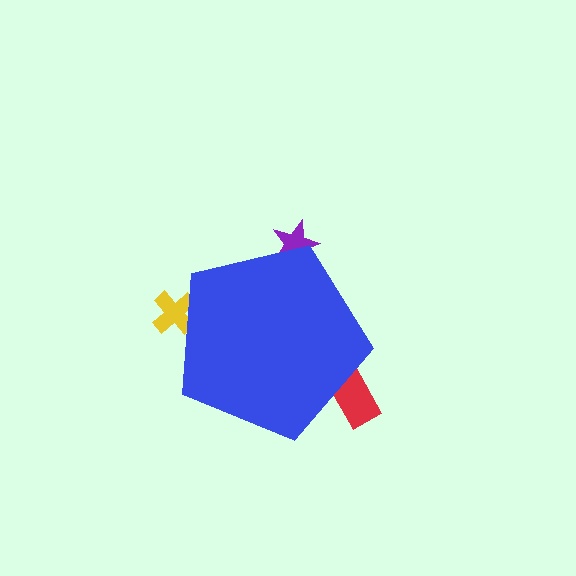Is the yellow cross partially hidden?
Yes, the yellow cross is partially hidden behind the blue pentagon.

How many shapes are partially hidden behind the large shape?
3 shapes are partially hidden.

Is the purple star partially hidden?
Yes, the purple star is partially hidden behind the blue pentagon.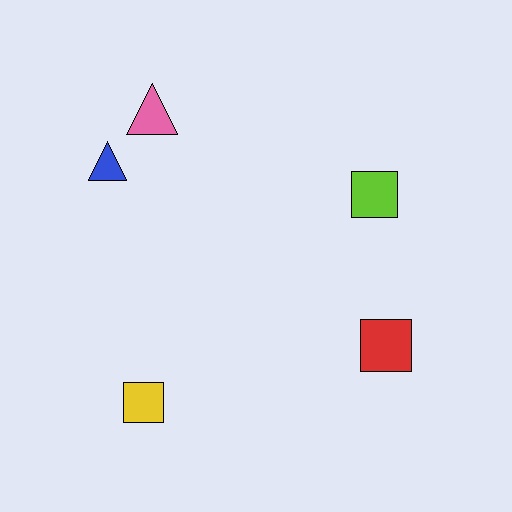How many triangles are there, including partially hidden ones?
There are 2 triangles.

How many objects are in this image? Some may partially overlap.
There are 5 objects.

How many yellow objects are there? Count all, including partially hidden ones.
There is 1 yellow object.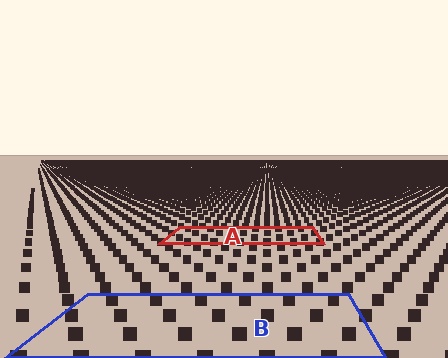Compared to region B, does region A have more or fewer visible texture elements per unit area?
Region A has more texture elements per unit area — they are packed more densely because it is farther away.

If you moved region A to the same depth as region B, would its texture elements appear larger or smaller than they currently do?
They would appear larger. At a closer depth, the same texture elements are projected at a bigger on-screen size.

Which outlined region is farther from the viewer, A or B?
Region A is farther from the viewer — the texture elements inside it appear smaller and more densely packed.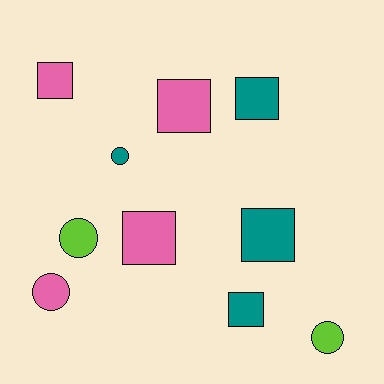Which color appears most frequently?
Teal, with 4 objects.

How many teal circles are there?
There is 1 teal circle.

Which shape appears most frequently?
Square, with 6 objects.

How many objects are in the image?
There are 10 objects.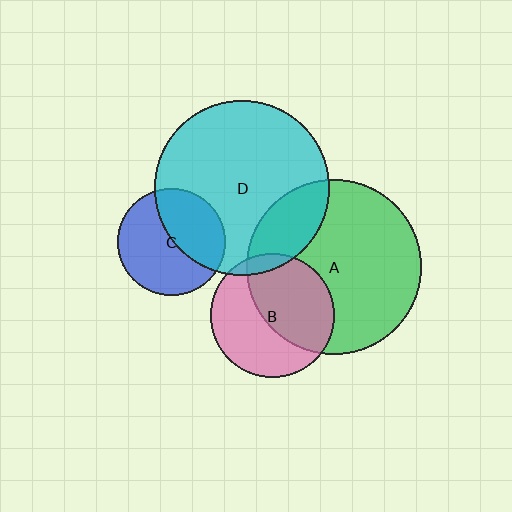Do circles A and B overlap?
Yes.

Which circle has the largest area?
Circle D (cyan).